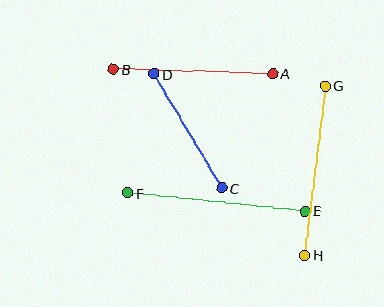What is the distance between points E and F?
The distance is approximately 178 pixels.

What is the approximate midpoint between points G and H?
The midpoint is at approximately (315, 170) pixels.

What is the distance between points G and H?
The distance is approximately 171 pixels.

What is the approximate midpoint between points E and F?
The midpoint is at approximately (216, 202) pixels.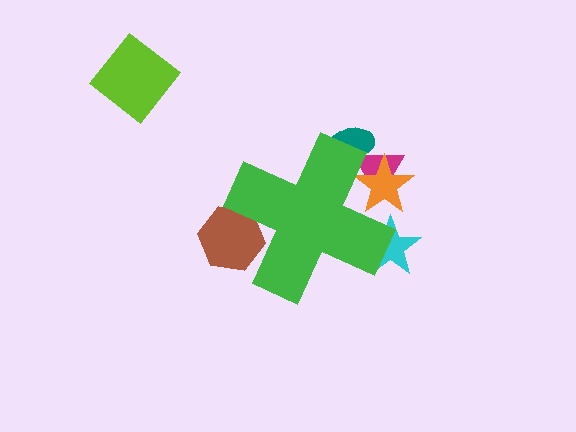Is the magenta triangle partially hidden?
Yes, the magenta triangle is partially hidden behind the green cross.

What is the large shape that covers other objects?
A green cross.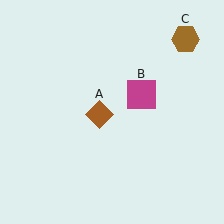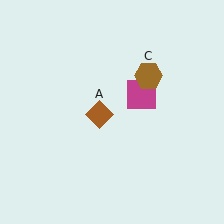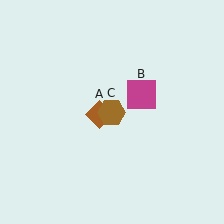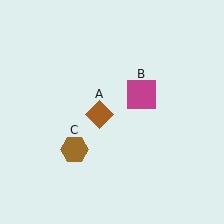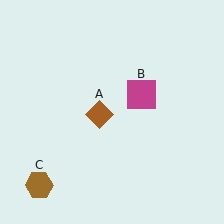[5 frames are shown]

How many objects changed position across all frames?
1 object changed position: brown hexagon (object C).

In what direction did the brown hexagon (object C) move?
The brown hexagon (object C) moved down and to the left.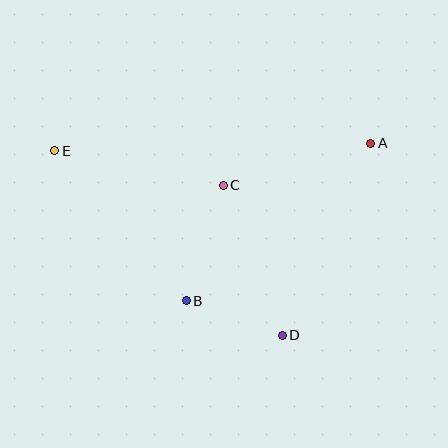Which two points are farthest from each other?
Points A and E are farthest from each other.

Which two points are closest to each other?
Points B and D are closest to each other.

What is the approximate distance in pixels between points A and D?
The distance between A and D is approximately 212 pixels.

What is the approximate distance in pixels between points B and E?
The distance between B and E is approximately 200 pixels.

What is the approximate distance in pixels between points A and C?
The distance between A and C is approximately 153 pixels.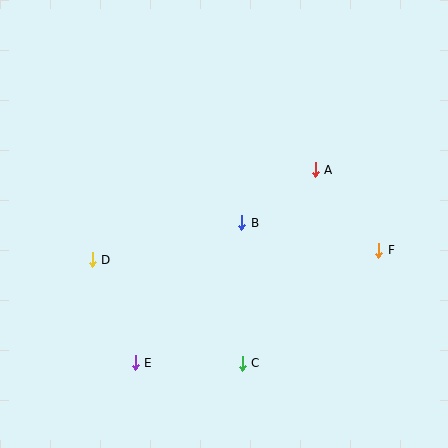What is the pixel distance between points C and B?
The distance between C and B is 140 pixels.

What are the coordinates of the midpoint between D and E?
The midpoint between D and E is at (114, 311).